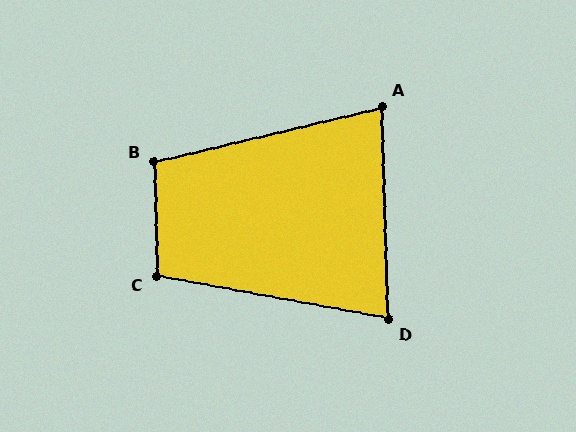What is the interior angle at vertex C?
Approximately 102 degrees (obtuse).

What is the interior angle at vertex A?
Approximately 78 degrees (acute).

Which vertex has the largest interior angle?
B, at approximately 102 degrees.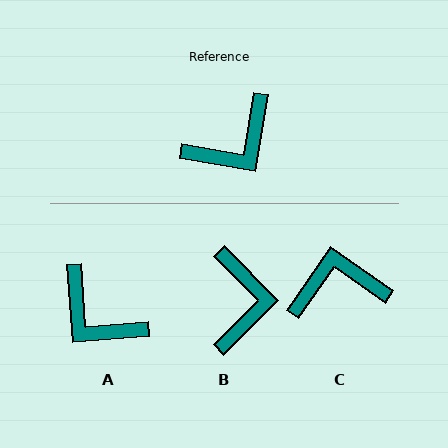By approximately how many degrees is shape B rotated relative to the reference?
Approximately 54 degrees counter-clockwise.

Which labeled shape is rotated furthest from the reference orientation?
C, about 155 degrees away.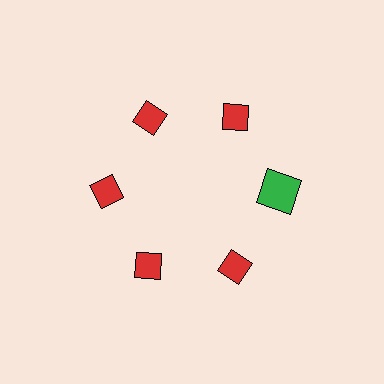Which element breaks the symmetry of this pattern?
The green square at roughly the 3 o'clock position breaks the symmetry. All other shapes are red diamonds.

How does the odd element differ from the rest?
It differs in both color (green instead of red) and shape (square instead of diamond).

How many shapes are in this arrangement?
There are 6 shapes arranged in a ring pattern.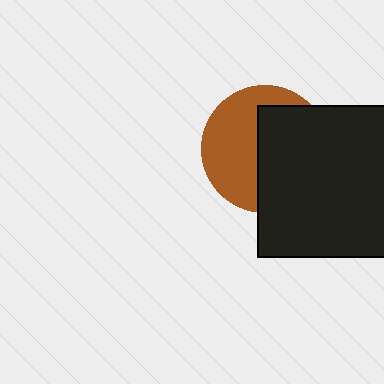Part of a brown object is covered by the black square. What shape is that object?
It is a circle.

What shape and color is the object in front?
The object in front is a black square.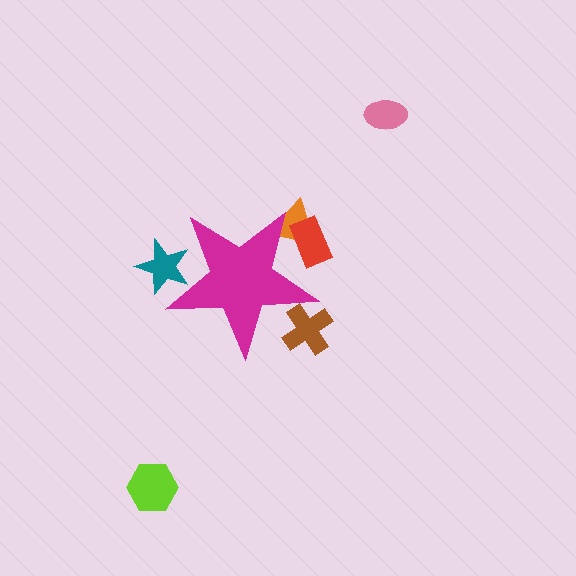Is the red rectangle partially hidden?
Yes, the red rectangle is partially hidden behind the magenta star.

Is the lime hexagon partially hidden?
No, the lime hexagon is fully visible.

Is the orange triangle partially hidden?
Yes, the orange triangle is partially hidden behind the magenta star.